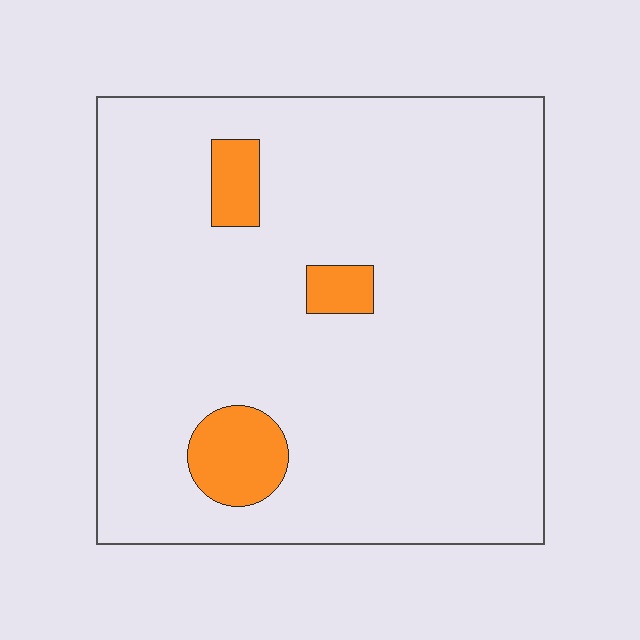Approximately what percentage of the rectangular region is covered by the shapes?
Approximately 10%.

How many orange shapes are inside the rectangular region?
3.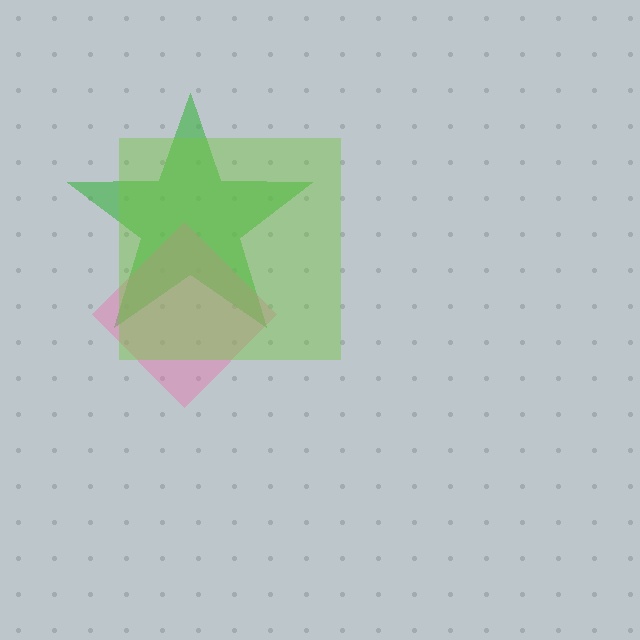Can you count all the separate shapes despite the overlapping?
Yes, there are 3 separate shapes.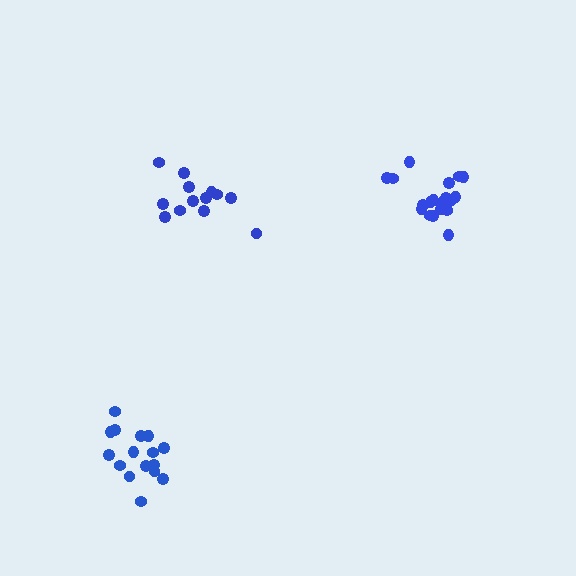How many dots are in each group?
Group 1: 13 dots, Group 2: 19 dots, Group 3: 16 dots (48 total).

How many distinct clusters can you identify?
There are 3 distinct clusters.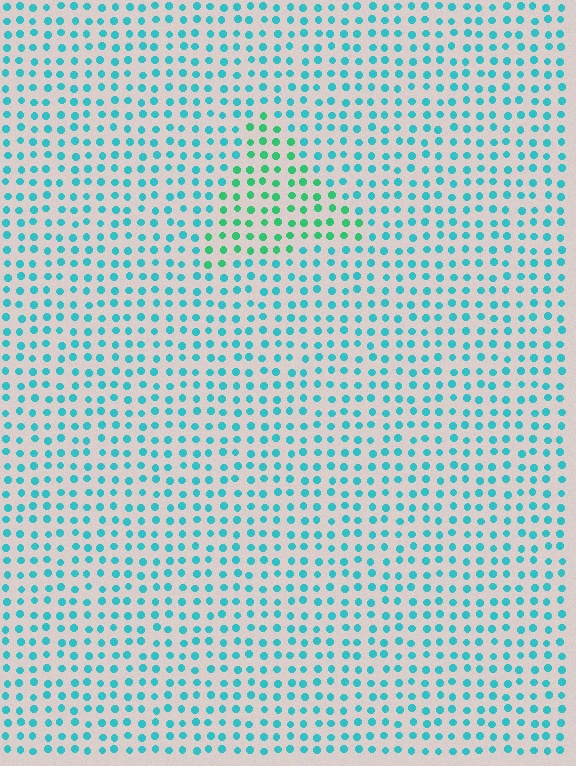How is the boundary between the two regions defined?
The boundary is defined purely by a slight shift in hue (about 36 degrees). Spacing, size, and orientation are identical on both sides.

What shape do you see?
I see a triangle.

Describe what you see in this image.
The image is filled with small cyan elements in a uniform arrangement. A triangle-shaped region is visible where the elements are tinted to a slightly different hue, forming a subtle color boundary.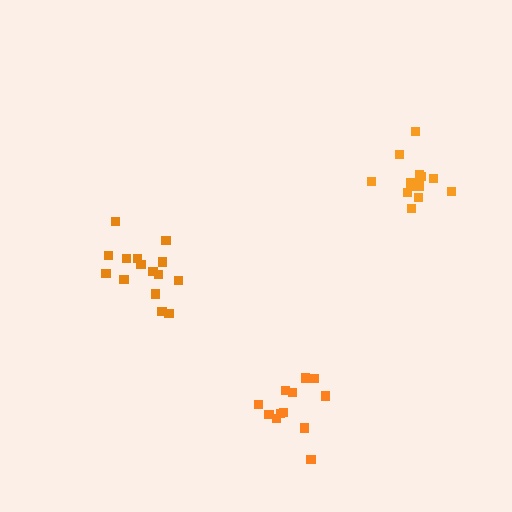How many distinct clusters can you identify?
There are 3 distinct clusters.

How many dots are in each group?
Group 1: 13 dots, Group 2: 14 dots, Group 3: 15 dots (42 total).